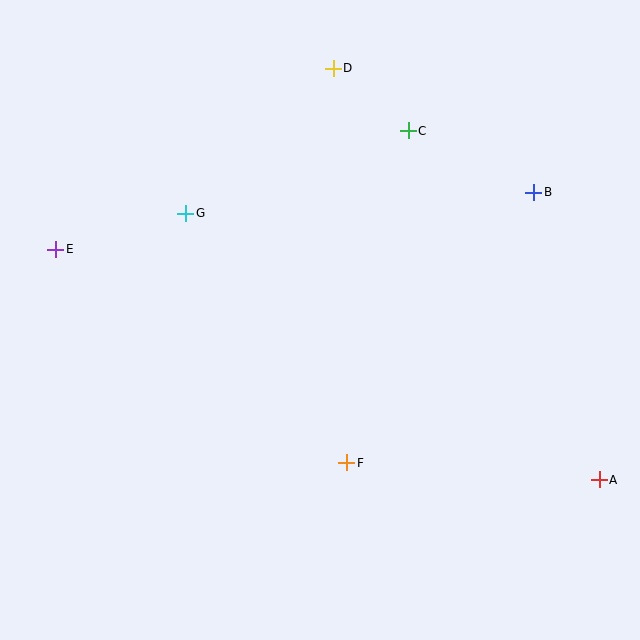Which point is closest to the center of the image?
Point F at (347, 463) is closest to the center.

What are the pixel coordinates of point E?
Point E is at (56, 249).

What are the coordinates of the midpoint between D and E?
The midpoint between D and E is at (194, 159).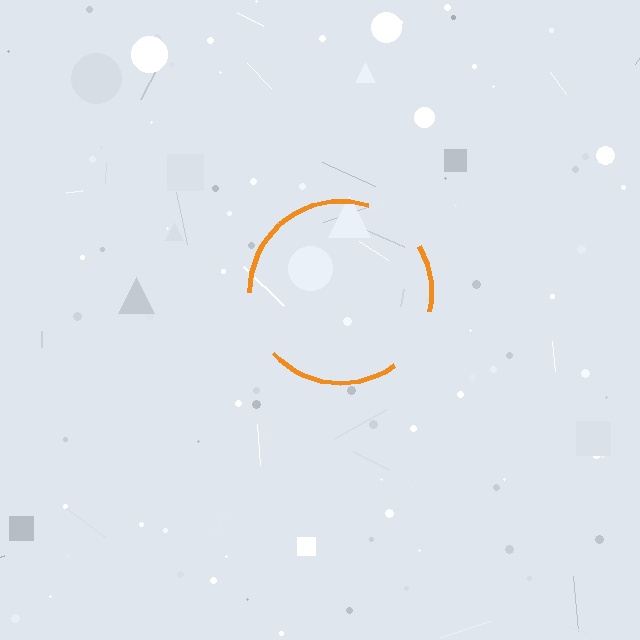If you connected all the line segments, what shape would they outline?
They would outline a circle.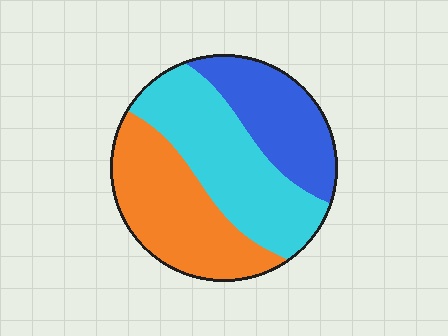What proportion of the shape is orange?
Orange covers 35% of the shape.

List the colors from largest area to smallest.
From largest to smallest: cyan, orange, blue.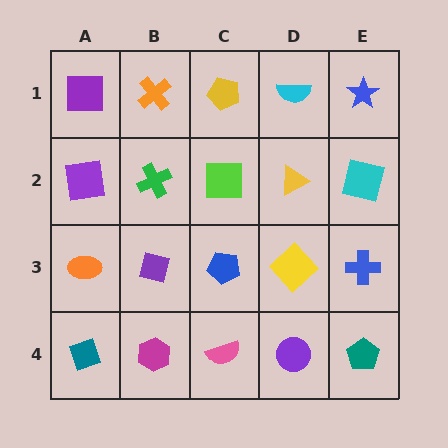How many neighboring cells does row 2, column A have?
3.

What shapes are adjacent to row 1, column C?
A lime square (row 2, column C), an orange cross (row 1, column B), a cyan semicircle (row 1, column D).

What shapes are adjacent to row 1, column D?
A yellow triangle (row 2, column D), a yellow pentagon (row 1, column C), a blue star (row 1, column E).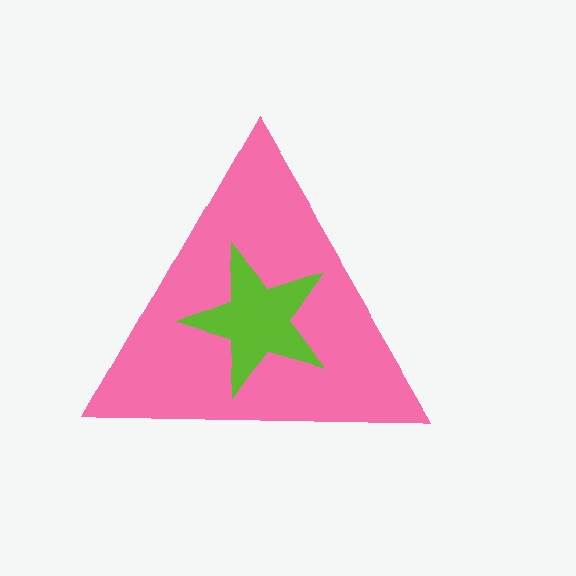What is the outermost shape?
The pink triangle.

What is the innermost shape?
The lime star.